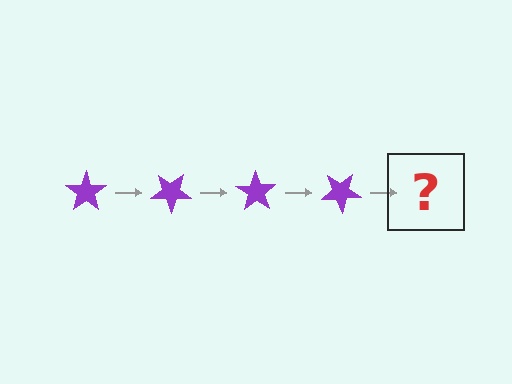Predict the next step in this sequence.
The next step is a purple star rotated 140 degrees.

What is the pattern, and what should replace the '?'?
The pattern is that the star rotates 35 degrees each step. The '?' should be a purple star rotated 140 degrees.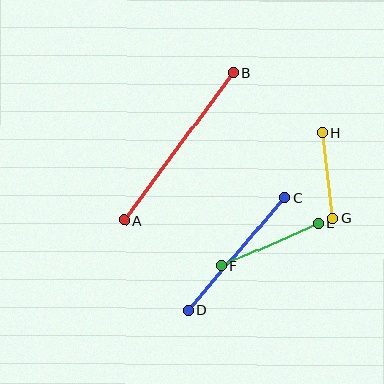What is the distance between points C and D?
The distance is approximately 149 pixels.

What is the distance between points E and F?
The distance is approximately 105 pixels.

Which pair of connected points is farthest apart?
Points A and B are farthest apart.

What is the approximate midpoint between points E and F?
The midpoint is at approximately (270, 245) pixels.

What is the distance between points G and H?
The distance is approximately 86 pixels.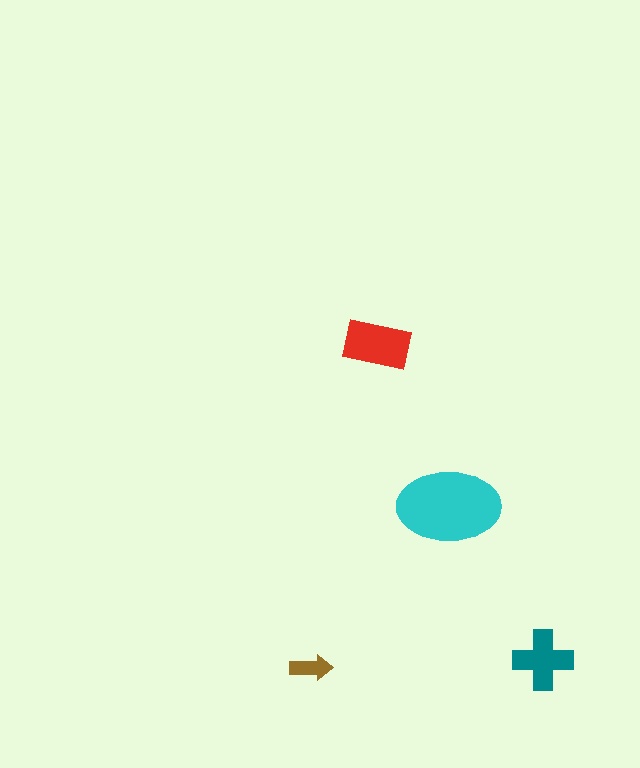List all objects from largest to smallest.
The cyan ellipse, the red rectangle, the teal cross, the brown arrow.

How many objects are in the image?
There are 4 objects in the image.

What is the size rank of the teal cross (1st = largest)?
3rd.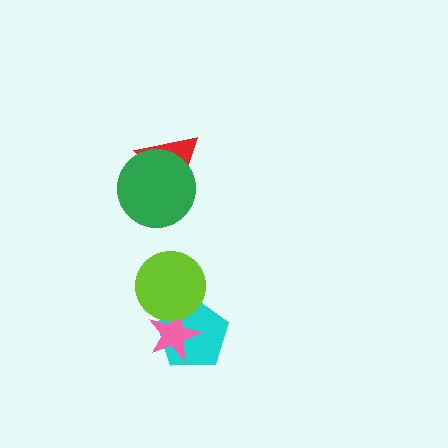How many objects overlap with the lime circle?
2 objects overlap with the lime circle.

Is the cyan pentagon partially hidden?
Yes, it is partially covered by another shape.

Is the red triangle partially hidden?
Yes, it is partially covered by another shape.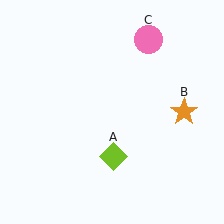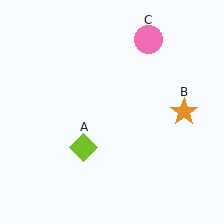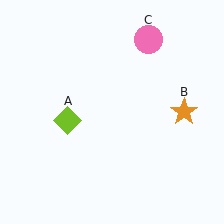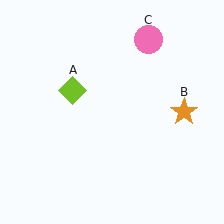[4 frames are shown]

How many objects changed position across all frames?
1 object changed position: lime diamond (object A).